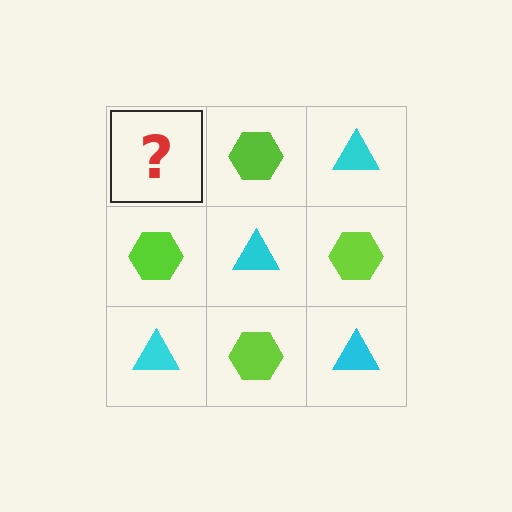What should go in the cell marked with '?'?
The missing cell should contain a cyan triangle.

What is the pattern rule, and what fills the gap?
The rule is that it alternates cyan triangle and lime hexagon in a checkerboard pattern. The gap should be filled with a cyan triangle.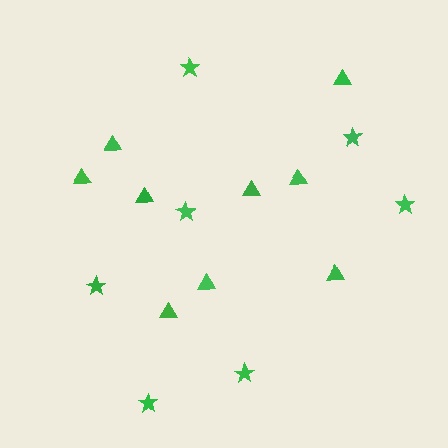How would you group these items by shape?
There are 2 groups: one group of stars (7) and one group of triangles (9).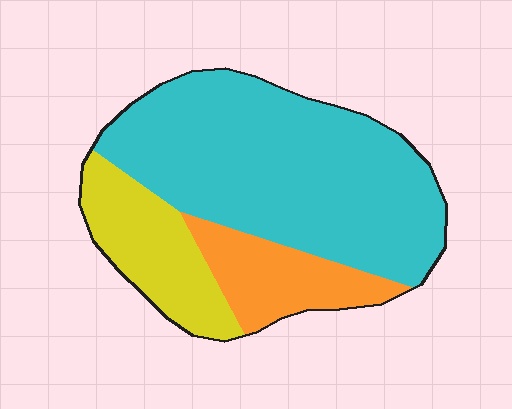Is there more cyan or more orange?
Cyan.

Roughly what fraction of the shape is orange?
Orange takes up about one sixth (1/6) of the shape.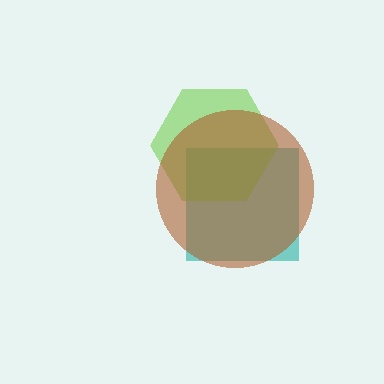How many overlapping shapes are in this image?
There are 3 overlapping shapes in the image.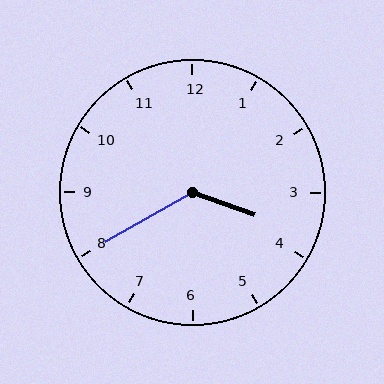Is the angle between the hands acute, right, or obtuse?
It is obtuse.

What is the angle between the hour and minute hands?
Approximately 130 degrees.